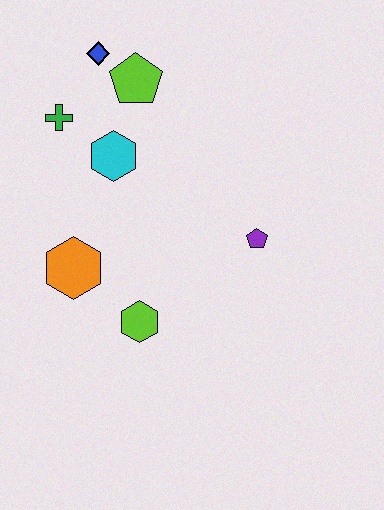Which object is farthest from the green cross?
The purple pentagon is farthest from the green cross.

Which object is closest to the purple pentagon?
The lime hexagon is closest to the purple pentagon.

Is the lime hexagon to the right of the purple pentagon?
No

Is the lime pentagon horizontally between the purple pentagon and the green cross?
Yes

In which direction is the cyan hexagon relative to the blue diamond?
The cyan hexagon is below the blue diamond.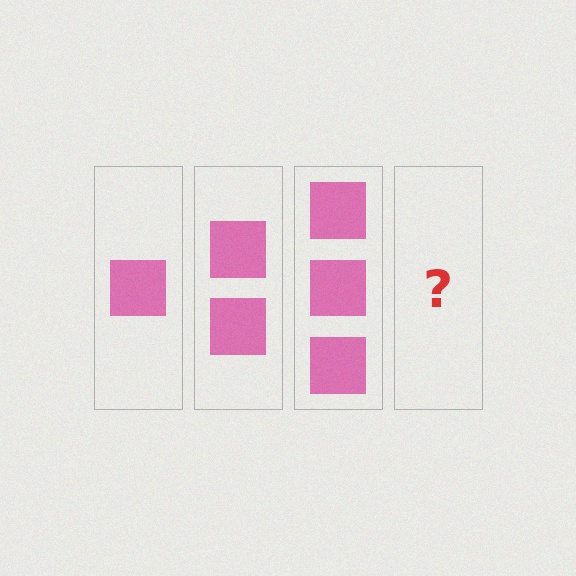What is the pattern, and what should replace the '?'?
The pattern is that each step adds one more square. The '?' should be 4 squares.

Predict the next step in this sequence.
The next step is 4 squares.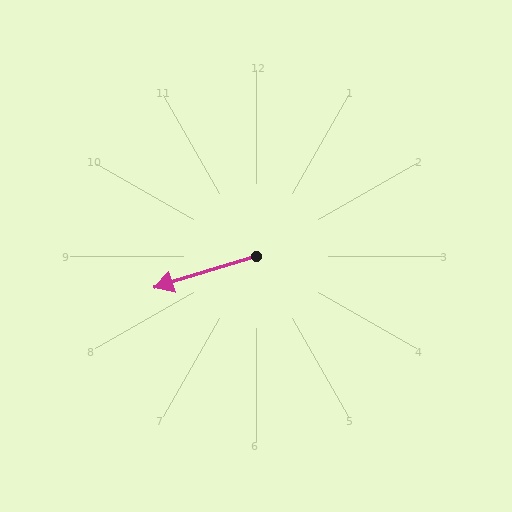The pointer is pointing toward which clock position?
Roughly 8 o'clock.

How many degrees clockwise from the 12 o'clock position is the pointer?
Approximately 253 degrees.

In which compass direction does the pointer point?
West.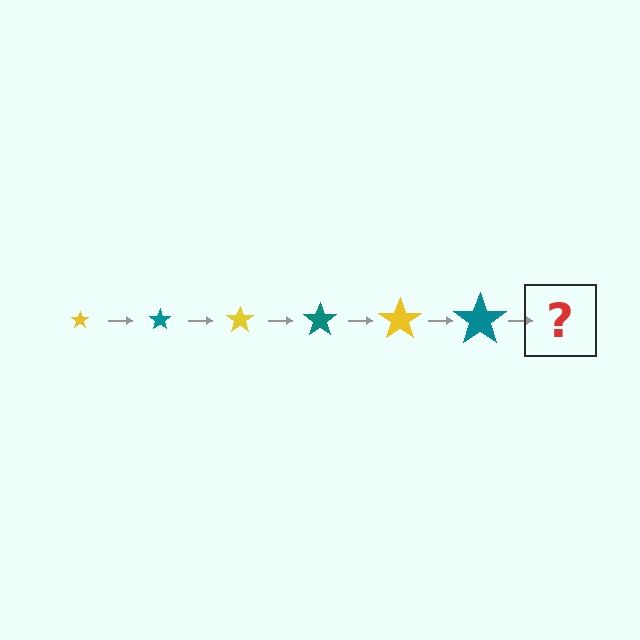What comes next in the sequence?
The next element should be a yellow star, larger than the previous one.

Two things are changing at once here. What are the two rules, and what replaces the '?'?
The two rules are that the star grows larger each step and the color cycles through yellow and teal. The '?' should be a yellow star, larger than the previous one.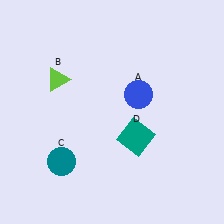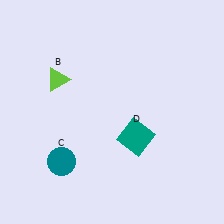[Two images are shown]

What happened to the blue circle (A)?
The blue circle (A) was removed in Image 2. It was in the top-right area of Image 1.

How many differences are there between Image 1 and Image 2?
There is 1 difference between the two images.